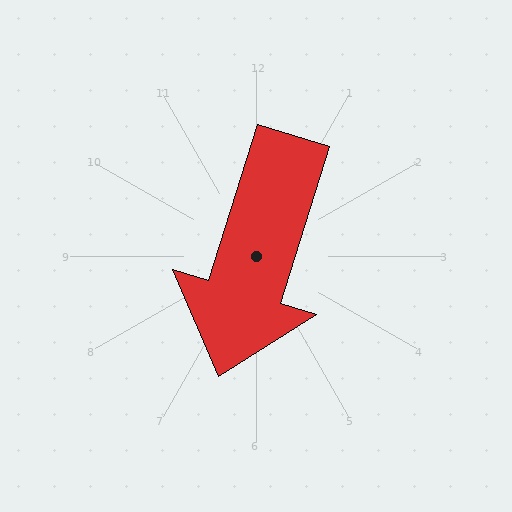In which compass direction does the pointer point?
South.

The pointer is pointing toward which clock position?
Roughly 7 o'clock.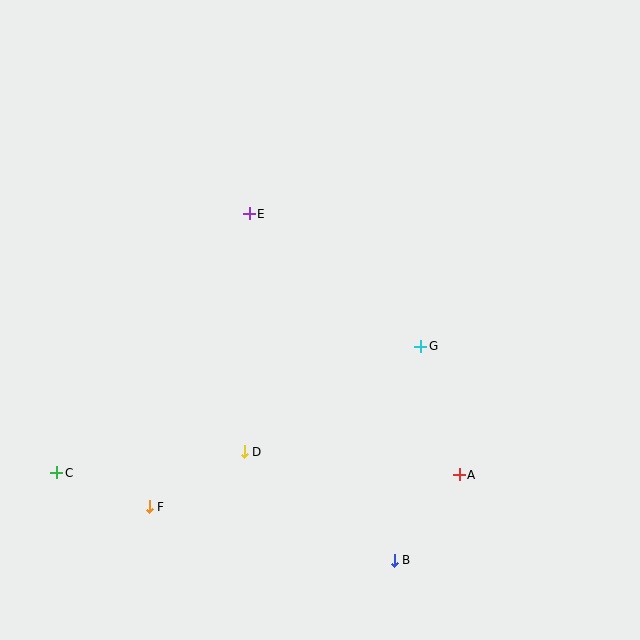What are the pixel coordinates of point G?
Point G is at (421, 346).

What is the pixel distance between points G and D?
The distance between G and D is 206 pixels.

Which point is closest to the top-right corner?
Point G is closest to the top-right corner.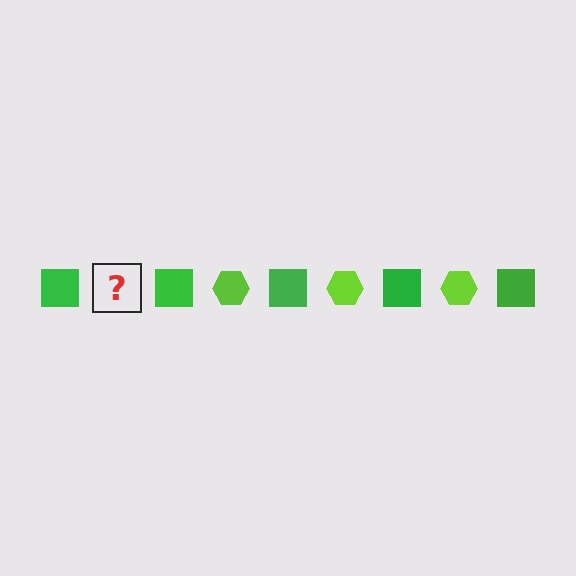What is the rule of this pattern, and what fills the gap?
The rule is that the pattern alternates between green square and lime hexagon. The gap should be filled with a lime hexagon.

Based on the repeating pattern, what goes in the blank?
The blank should be a lime hexagon.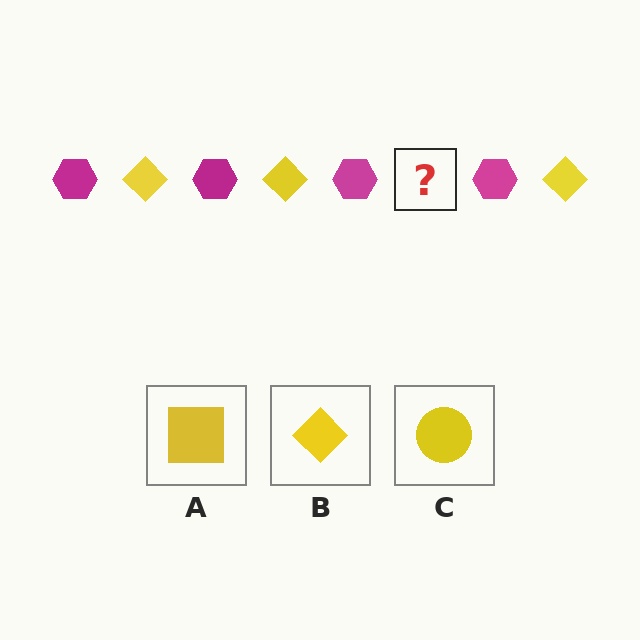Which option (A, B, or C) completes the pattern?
B.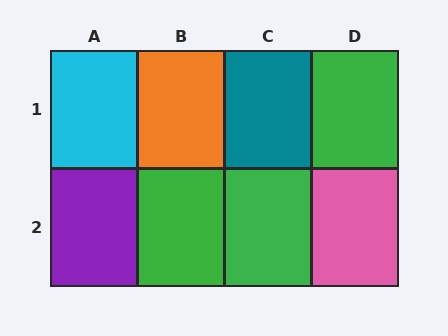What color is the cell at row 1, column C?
Teal.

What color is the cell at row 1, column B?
Orange.